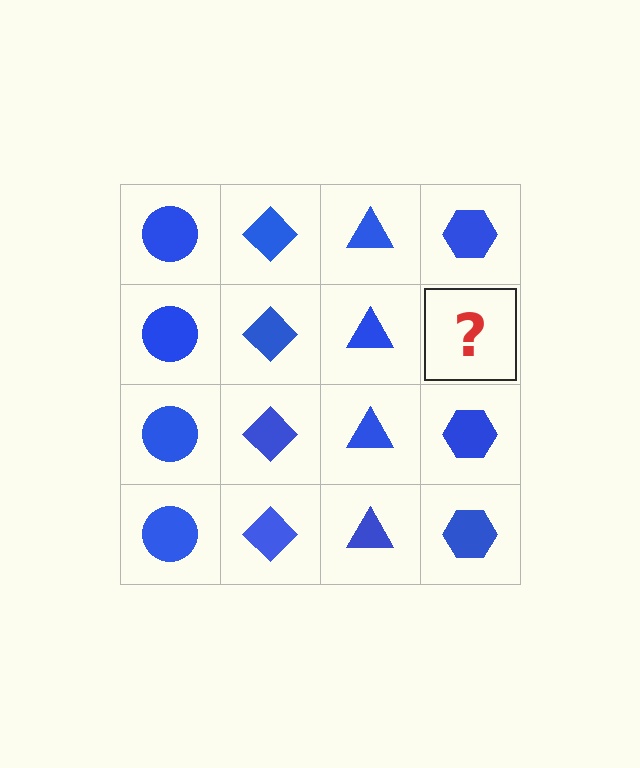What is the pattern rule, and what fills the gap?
The rule is that each column has a consistent shape. The gap should be filled with a blue hexagon.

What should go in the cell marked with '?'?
The missing cell should contain a blue hexagon.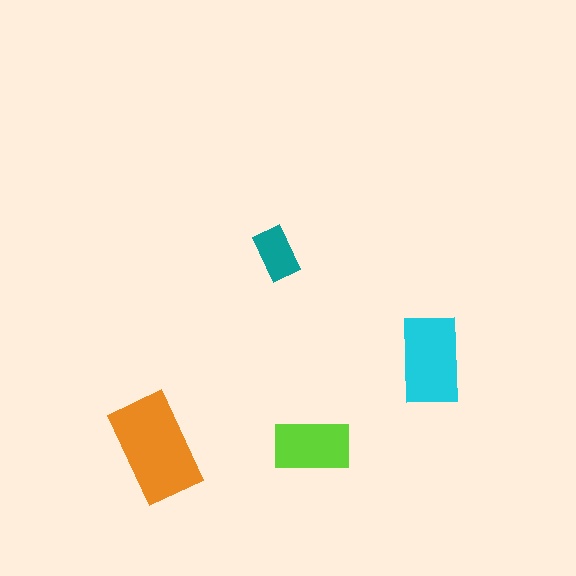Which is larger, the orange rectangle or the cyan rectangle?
The orange one.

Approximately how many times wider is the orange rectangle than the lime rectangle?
About 1.5 times wider.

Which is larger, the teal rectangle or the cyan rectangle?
The cyan one.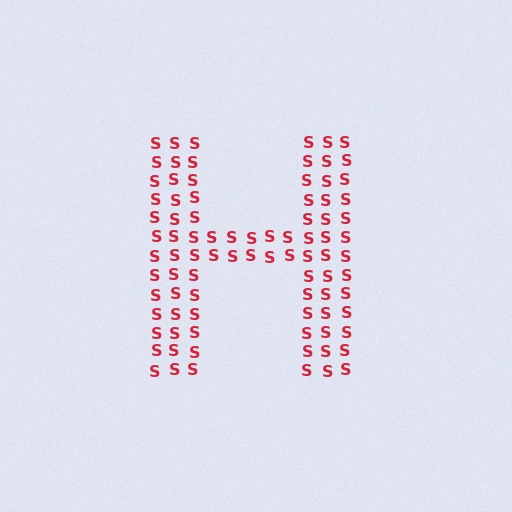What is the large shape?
The large shape is the letter H.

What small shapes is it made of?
It is made of small letter S's.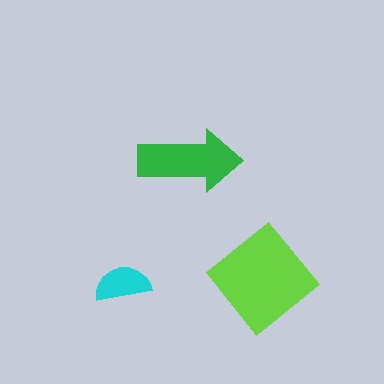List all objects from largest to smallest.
The lime diamond, the green arrow, the cyan semicircle.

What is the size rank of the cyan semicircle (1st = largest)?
3rd.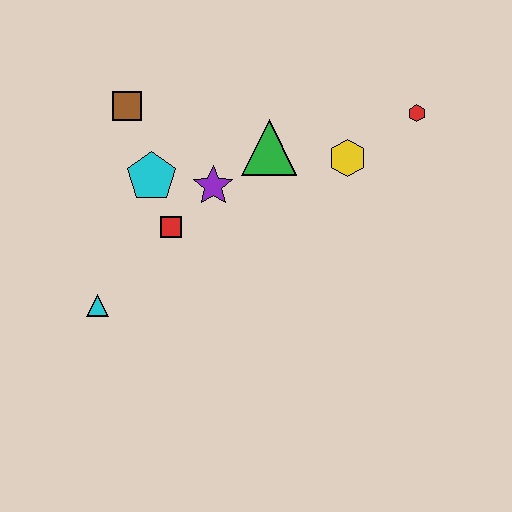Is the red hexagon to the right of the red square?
Yes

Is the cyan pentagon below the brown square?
Yes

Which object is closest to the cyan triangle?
The red square is closest to the cyan triangle.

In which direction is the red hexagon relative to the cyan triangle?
The red hexagon is to the right of the cyan triangle.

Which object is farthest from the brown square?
The red hexagon is farthest from the brown square.